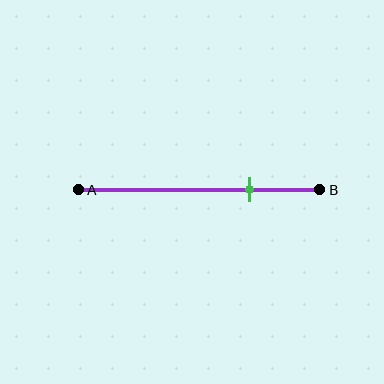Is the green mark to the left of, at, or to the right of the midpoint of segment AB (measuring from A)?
The green mark is to the right of the midpoint of segment AB.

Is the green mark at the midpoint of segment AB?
No, the mark is at about 70% from A, not at the 50% midpoint.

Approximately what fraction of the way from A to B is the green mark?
The green mark is approximately 70% of the way from A to B.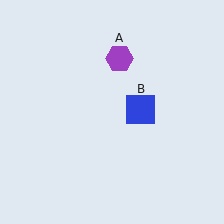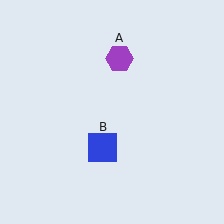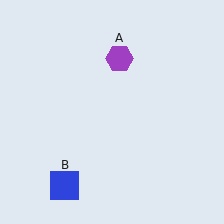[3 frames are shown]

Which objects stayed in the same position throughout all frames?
Purple hexagon (object A) remained stationary.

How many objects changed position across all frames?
1 object changed position: blue square (object B).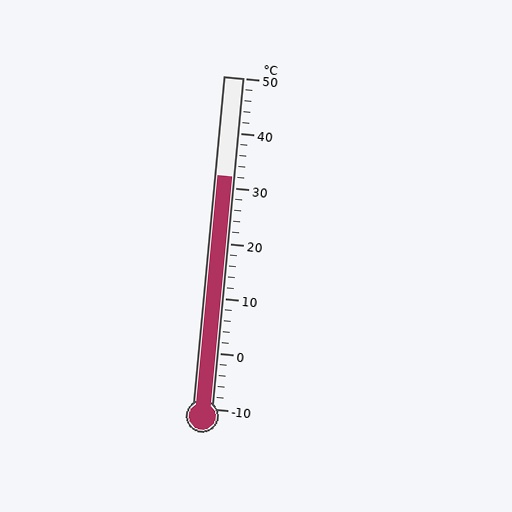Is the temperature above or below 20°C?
The temperature is above 20°C.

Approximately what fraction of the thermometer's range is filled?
The thermometer is filled to approximately 70% of its range.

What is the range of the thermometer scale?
The thermometer scale ranges from -10°C to 50°C.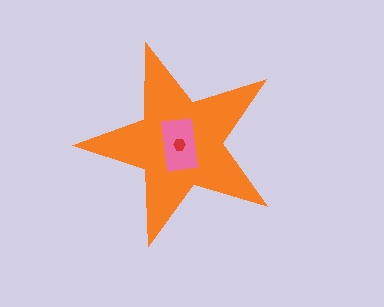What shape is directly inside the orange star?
The pink rectangle.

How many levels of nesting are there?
3.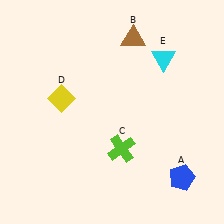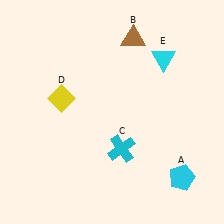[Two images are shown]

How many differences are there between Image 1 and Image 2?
There are 2 differences between the two images.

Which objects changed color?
A changed from blue to cyan. C changed from lime to cyan.